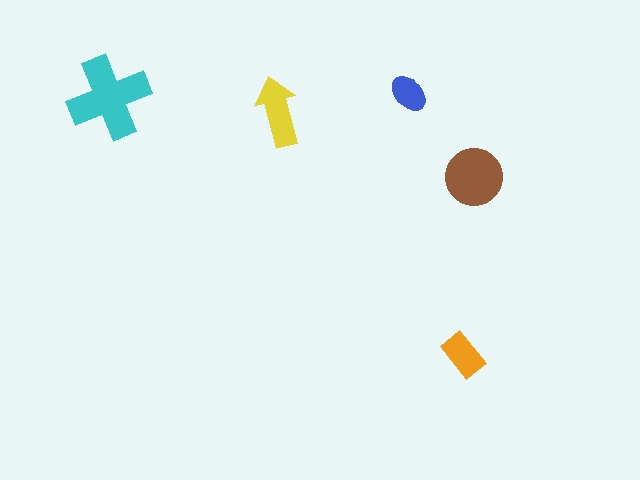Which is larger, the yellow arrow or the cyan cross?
The cyan cross.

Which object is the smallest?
The blue ellipse.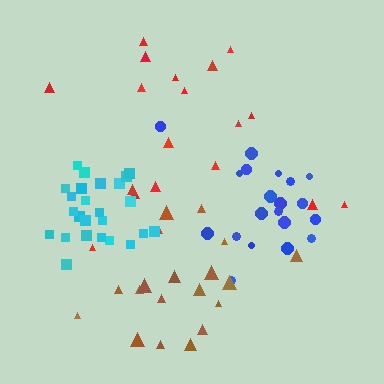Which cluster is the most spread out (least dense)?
Red.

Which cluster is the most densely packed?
Cyan.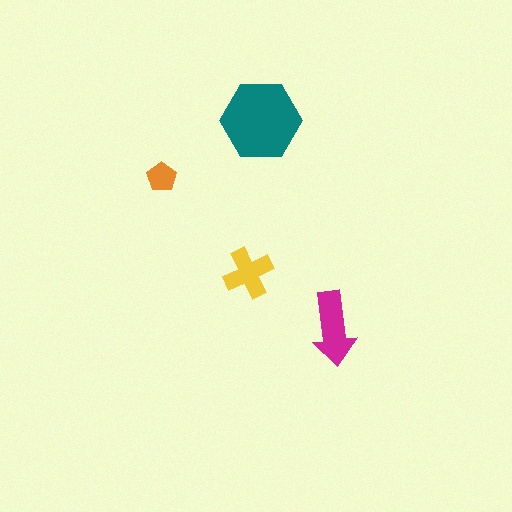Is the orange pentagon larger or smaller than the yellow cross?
Smaller.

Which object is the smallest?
The orange pentagon.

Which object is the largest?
The teal hexagon.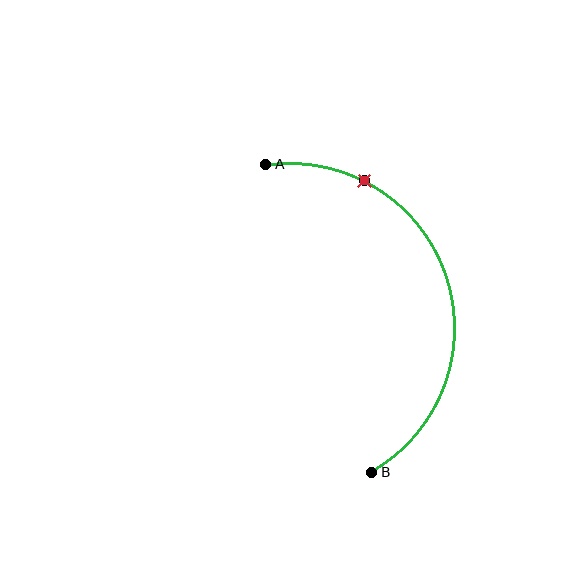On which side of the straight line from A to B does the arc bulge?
The arc bulges to the right of the straight line connecting A and B.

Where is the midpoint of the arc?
The arc midpoint is the point on the curve farthest from the straight line joining A and B. It sits to the right of that line.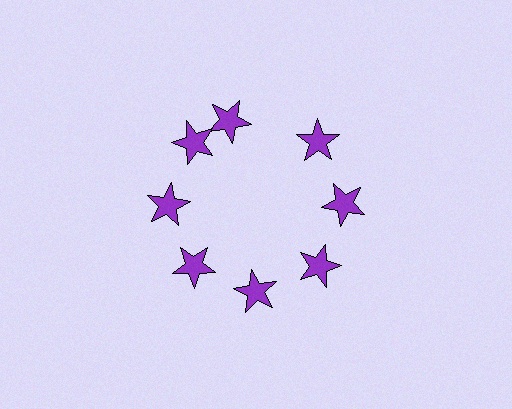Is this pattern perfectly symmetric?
No. The 8 purple stars are arranged in a ring, but one element near the 12 o'clock position is rotated out of alignment along the ring, breaking the 8-fold rotational symmetry.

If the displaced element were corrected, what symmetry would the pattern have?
It would have 8-fold rotational symmetry — the pattern would map onto itself every 45 degrees.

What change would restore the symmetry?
The symmetry would be restored by rotating it back into even spacing with its neighbors so that all 8 stars sit at equal angles and equal distance from the center.